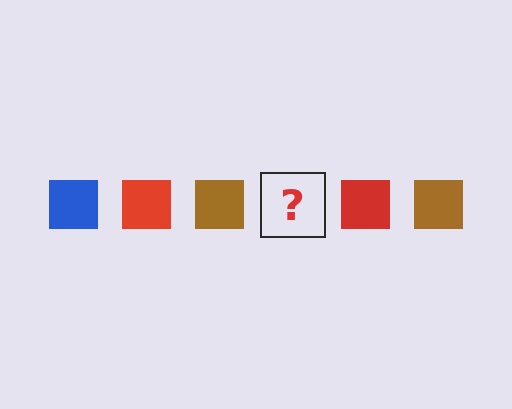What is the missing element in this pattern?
The missing element is a blue square.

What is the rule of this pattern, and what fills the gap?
The rule is that the pattern cycles through blue, red, brown squares. The gap should be filled with a blue square.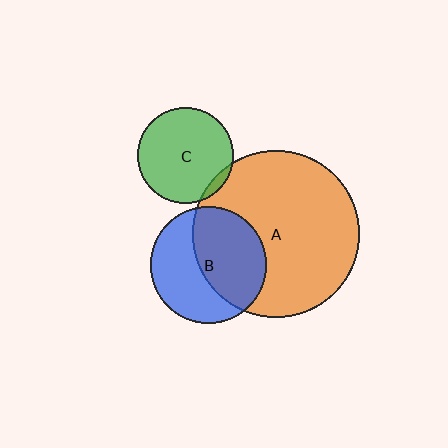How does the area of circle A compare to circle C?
Approximately 3.0 times.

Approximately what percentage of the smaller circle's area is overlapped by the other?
Approximately 50%.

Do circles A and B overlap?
Yes.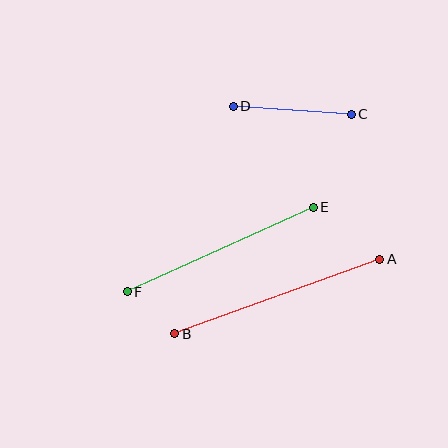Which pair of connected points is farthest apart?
Points A and B are farthest apart.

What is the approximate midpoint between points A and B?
The midpoint is at approximately (277, 296) pixels.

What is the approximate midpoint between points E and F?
The midpoint is at approximately (220, 250) pixels.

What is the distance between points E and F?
The distance is approximately 204 pixels.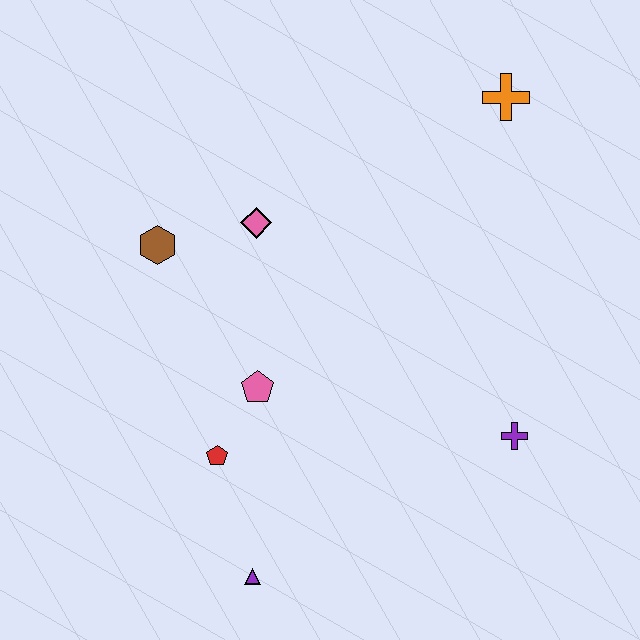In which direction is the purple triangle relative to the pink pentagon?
The purple triangle is below the pink pentagon.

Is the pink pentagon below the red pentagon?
No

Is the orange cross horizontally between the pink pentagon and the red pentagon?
No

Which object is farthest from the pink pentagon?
The orange cross is farthest from the pink pentagon.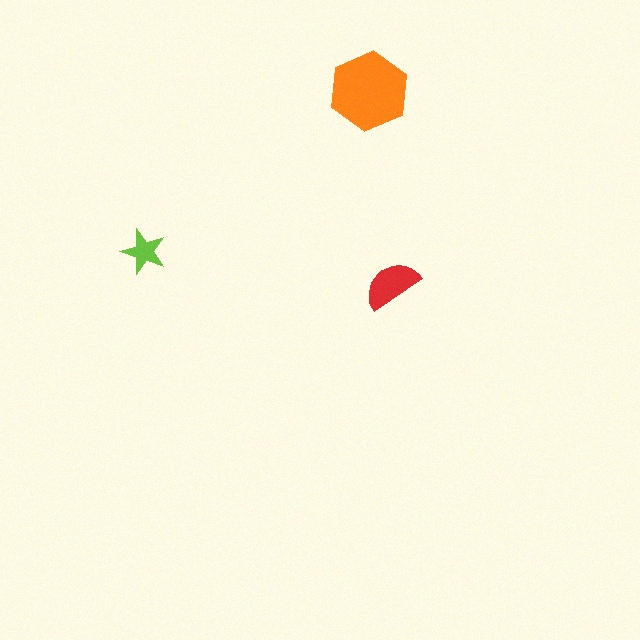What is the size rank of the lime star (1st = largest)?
3rd.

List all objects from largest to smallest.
The orange hexagon, the red semicircle, the lime star.